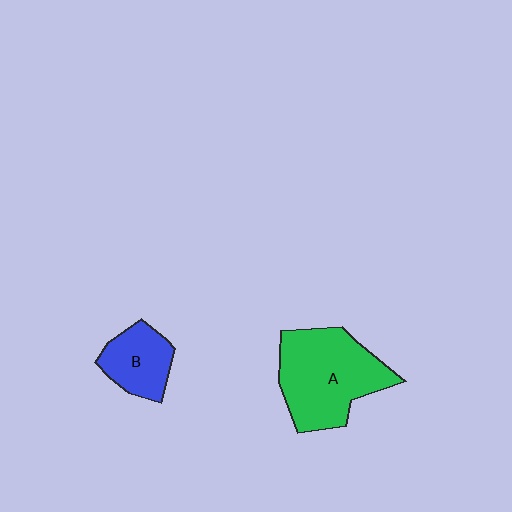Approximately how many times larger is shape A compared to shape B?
Approximately 2.0 times.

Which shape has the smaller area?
Shape B (blue).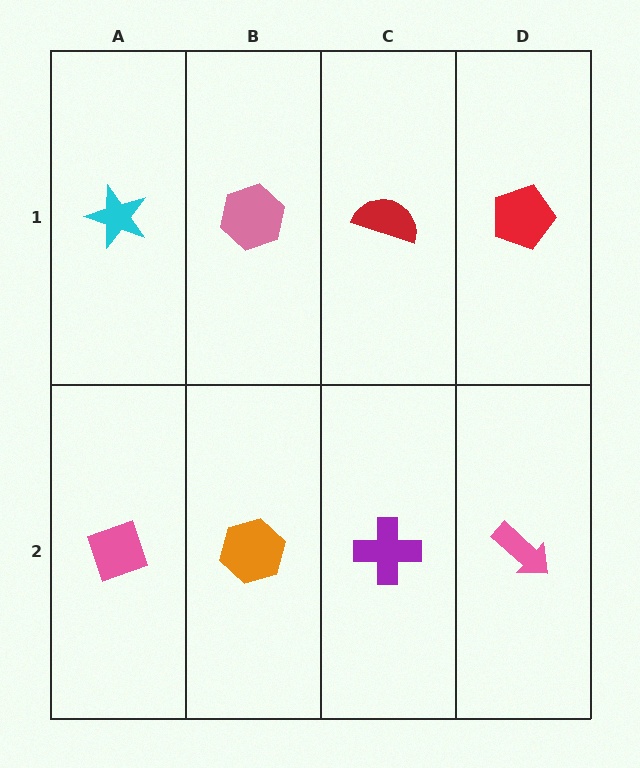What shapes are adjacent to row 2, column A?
A cyan star (row 1, column A), an orange hexagon (row 2, column B).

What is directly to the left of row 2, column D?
A purple cross.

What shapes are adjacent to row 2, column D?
A red pentagon (row 1, column D), a purple cross (row 2, column C).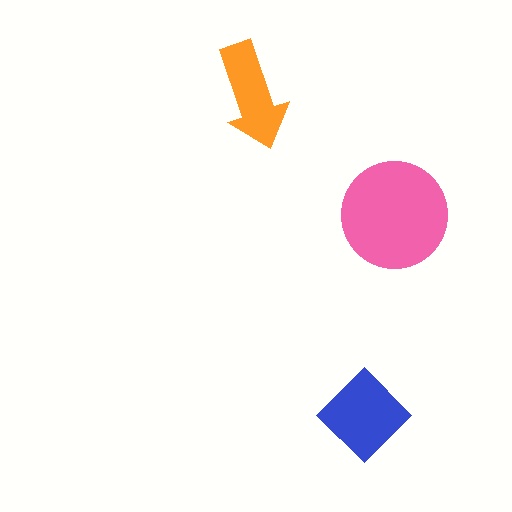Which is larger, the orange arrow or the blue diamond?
The blue diamond.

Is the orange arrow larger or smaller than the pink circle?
Smaller.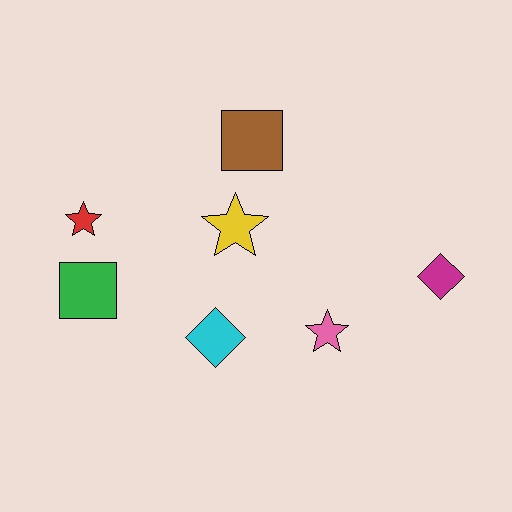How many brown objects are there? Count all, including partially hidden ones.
There is 1 brown object.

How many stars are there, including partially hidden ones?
There are 3 stars.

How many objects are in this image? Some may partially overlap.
There are 7 objects.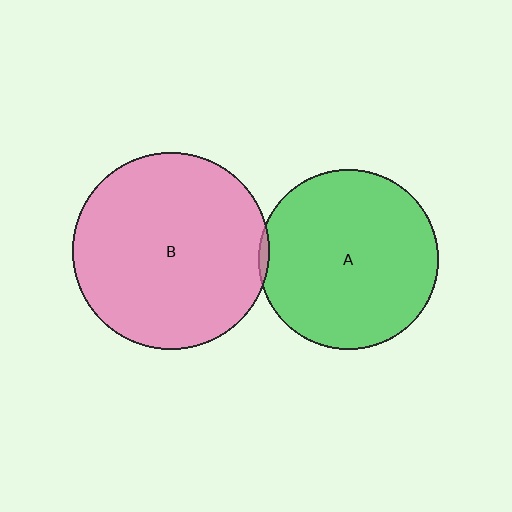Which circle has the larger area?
Circle B (pink).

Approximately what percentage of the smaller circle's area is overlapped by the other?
Approximately 5%.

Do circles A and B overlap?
Yes.